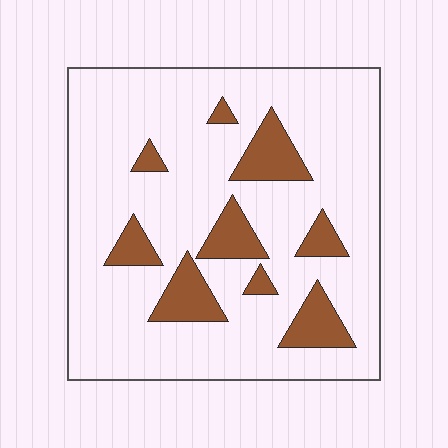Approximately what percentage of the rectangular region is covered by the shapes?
Approximately 15%.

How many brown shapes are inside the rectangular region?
9.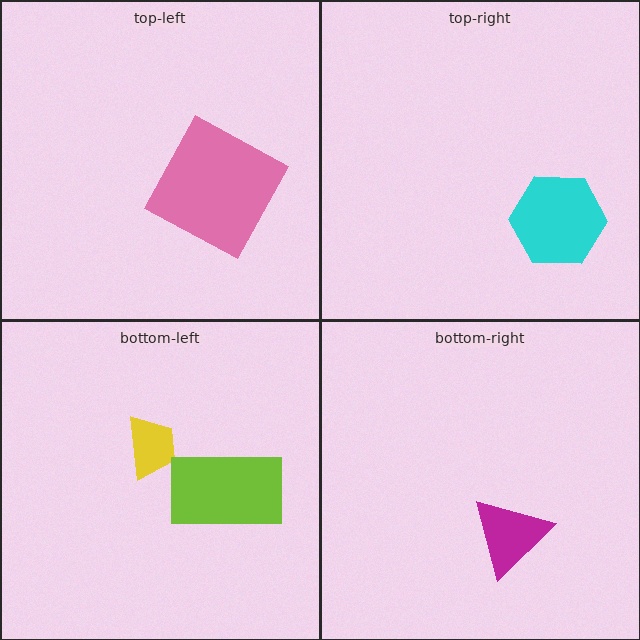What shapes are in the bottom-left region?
The yellow trapezoid, the lime rectangle.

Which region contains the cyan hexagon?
The top-right region.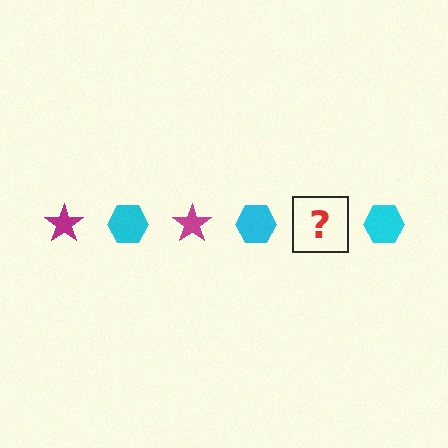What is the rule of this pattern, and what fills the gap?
The rule is that the pattern alternates between magenta star and cyan hexagon. The gap should be filled with a magenta star.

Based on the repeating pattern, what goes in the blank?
The blank should be a magenta star.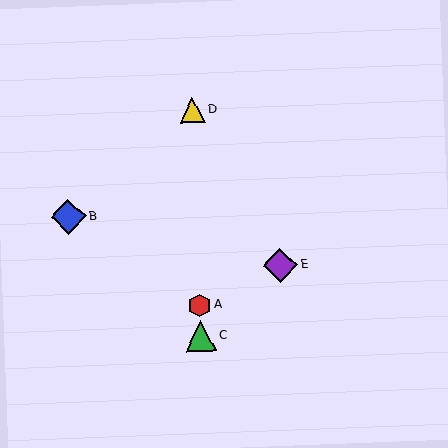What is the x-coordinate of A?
Object A is at x≈200.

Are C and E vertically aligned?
No, C is at x≈201 and E is at x≈280.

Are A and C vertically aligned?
Yes, both are at x≈200.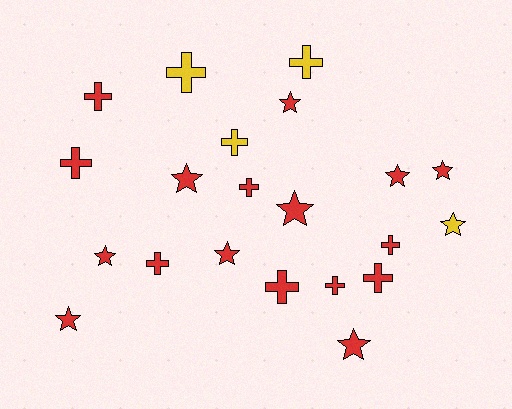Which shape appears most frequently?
Cross, with 11 objects.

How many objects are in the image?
There are 21 objects.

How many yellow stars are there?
There is 1 yellow star.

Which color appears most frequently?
Red, with 17 objects.